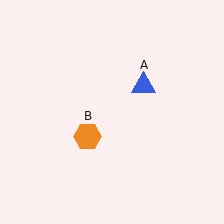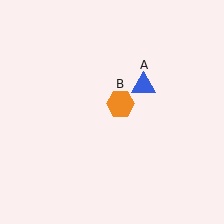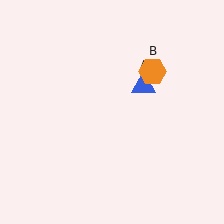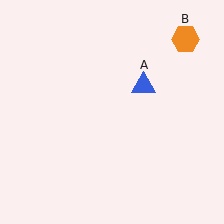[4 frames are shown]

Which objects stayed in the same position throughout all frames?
Blue triangle (object A) remained stationary.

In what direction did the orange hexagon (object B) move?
The orange hexagon (object B) moved up and to the right.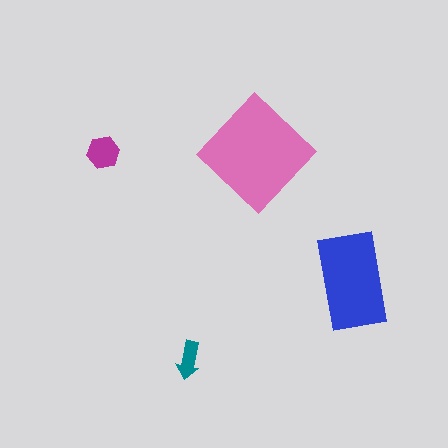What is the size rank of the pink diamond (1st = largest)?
1st.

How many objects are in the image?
There are 4 objects in the image.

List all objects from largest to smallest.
The pink diamond, the blue rectangle, the magenta hexagon, the teal arrow.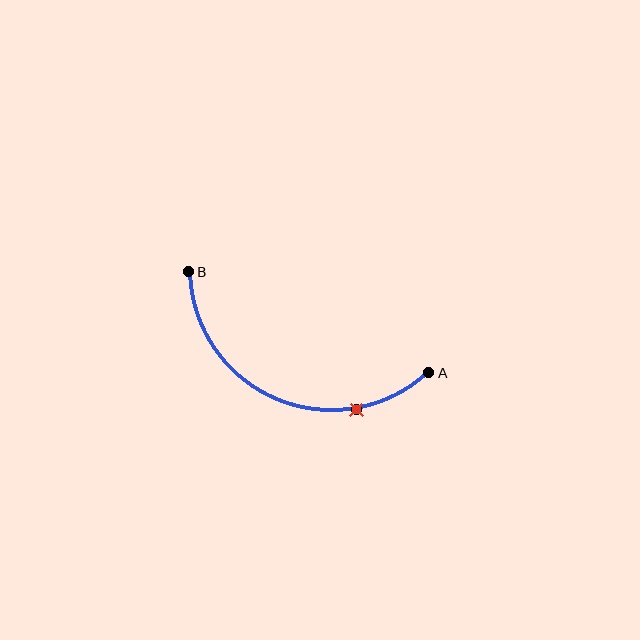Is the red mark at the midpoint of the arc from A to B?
No. The red mark lies on the arc but is closer to endpoint A. The arc midpoint would be at the point on the curve equidistant along the arc from both A and B.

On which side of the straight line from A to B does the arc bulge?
The arc bulges below the straight line connecting A and B.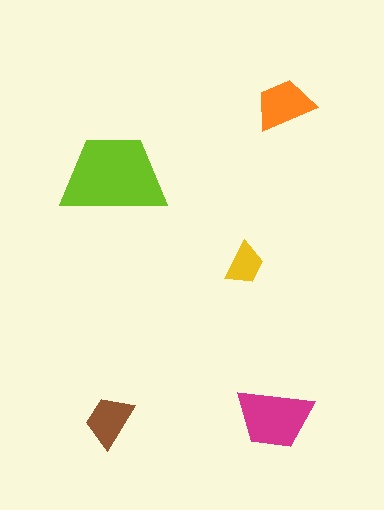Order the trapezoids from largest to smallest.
the lime one, the magenta one, the orange one, the brown one, the yellow one.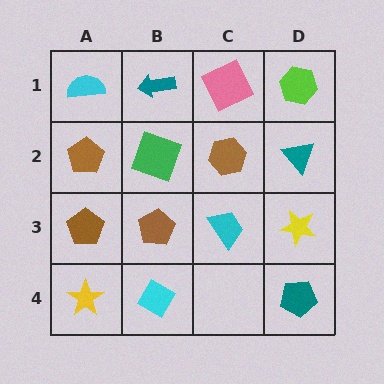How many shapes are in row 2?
4 shapes.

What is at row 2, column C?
A brown hexagon.